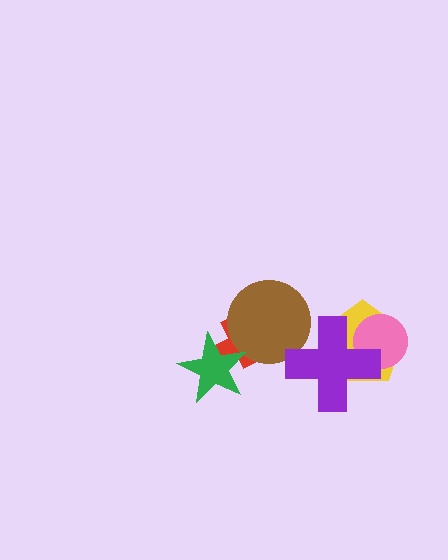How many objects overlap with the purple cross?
3 objects overlap with the purple cross.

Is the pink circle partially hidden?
Yes, it is partially covered by another shape.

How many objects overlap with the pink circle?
2 objects overlap with the pink circle.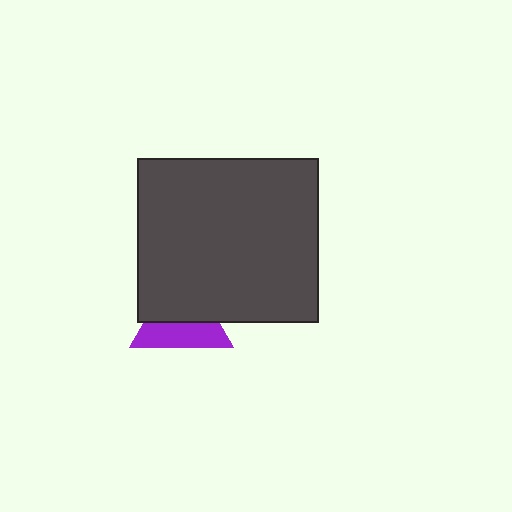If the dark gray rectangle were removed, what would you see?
You would see the complete purple triangle.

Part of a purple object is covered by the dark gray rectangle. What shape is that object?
It is a triangle.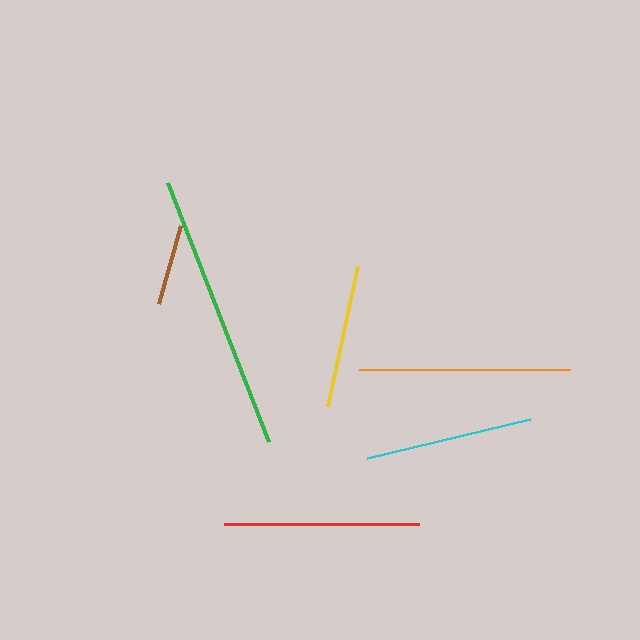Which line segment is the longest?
The green line is the longest at approximately 278 pixels.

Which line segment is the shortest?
The brown line is the shortest at approximately 81 pixels.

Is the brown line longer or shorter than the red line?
The red line is longer than the brown line.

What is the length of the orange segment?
The orange segment is approximately 211 pixels long.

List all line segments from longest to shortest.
From longest to shortest: green, orange, red, cyan, yellow, brown.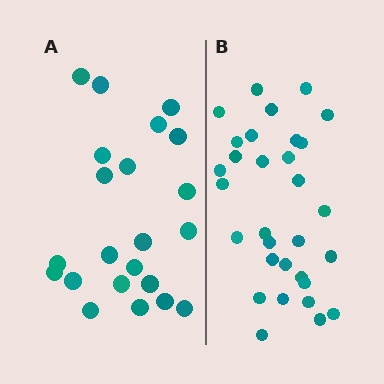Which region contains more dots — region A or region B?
Region B (the right region) has more dots.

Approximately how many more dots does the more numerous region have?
Region B has roughly 8 or so more dots than region A.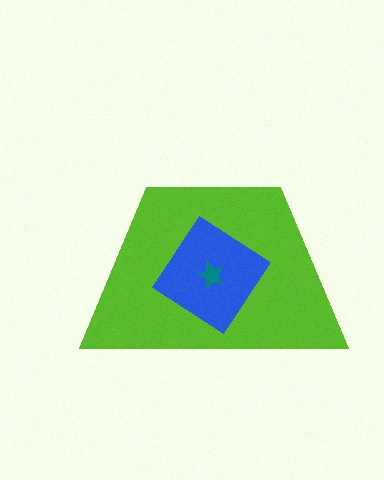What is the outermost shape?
The lime trapezoid.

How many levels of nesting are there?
3.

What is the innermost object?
The teal star.